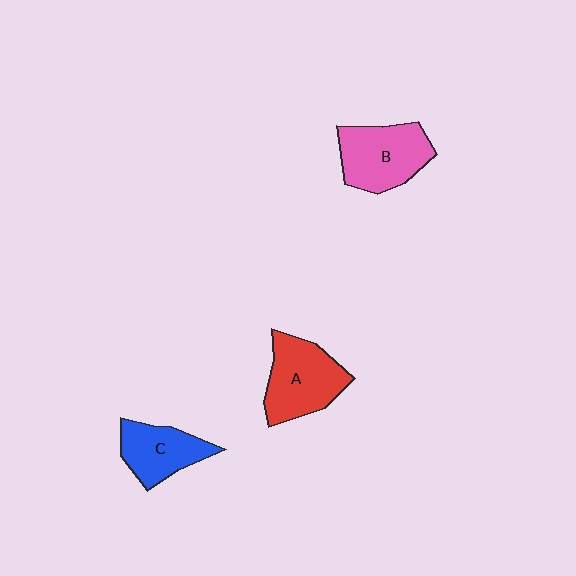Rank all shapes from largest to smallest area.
From largest to smallest: A (red), B (pink), C (blue).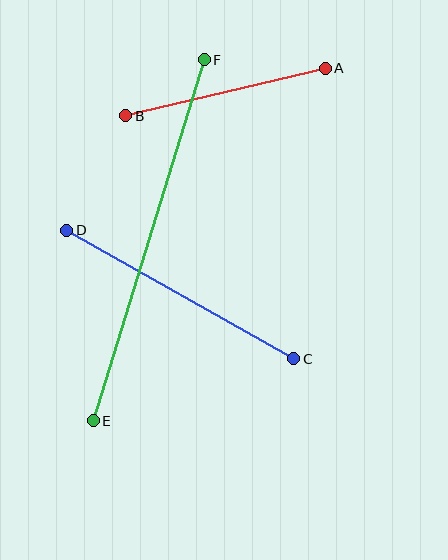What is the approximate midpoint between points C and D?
The midpoint is at approximately (180, 295) pixels.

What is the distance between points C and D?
The distance is approximately 261 pixels.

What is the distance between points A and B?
The distance is approximately 205 pixels.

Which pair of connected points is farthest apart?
Points E and F are farthest apart.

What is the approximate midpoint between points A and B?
The midpoint is at approximately (225, 92) pixels.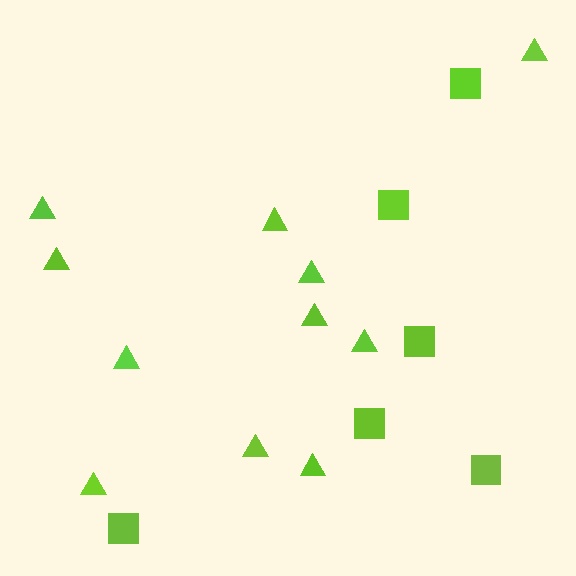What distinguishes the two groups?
There are 2 groups: one group of squares (6) and one group of triangles (11).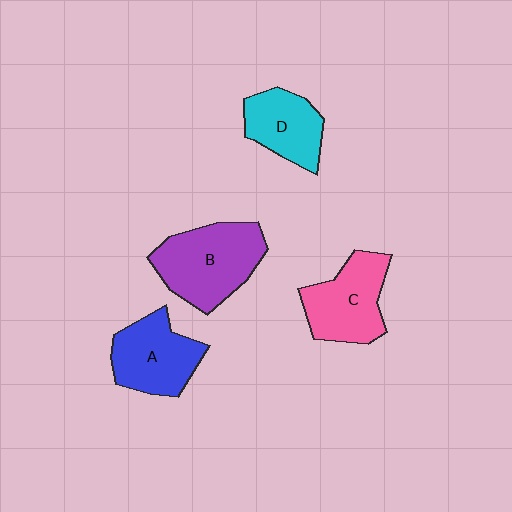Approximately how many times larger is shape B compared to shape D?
Approximately 1.5 times.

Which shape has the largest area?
Shape B (purple).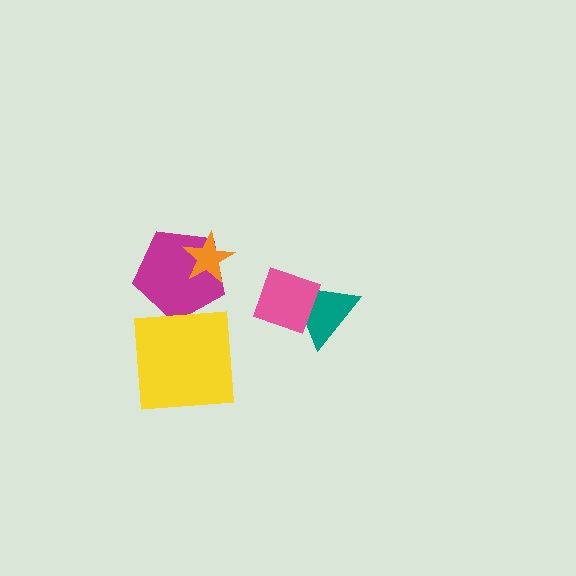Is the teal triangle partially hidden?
Yes, it is partially covered by another shape.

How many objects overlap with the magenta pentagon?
1 object overlaps with the magenta pentagon.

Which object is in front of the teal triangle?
The pink diamond is in front of the teal triangle.